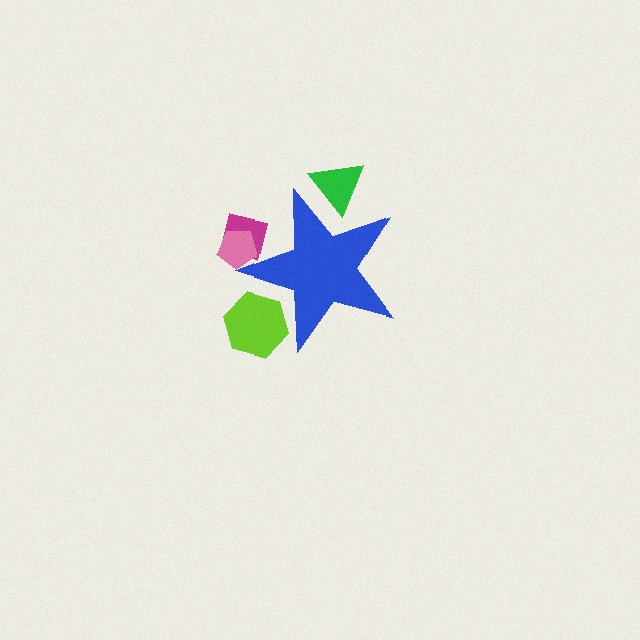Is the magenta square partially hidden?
Yes, the magenta square is partially hidden behind the blue star.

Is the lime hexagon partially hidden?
Yes, the lime hexagon is partially hidden behind the blue star.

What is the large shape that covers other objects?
A blue star.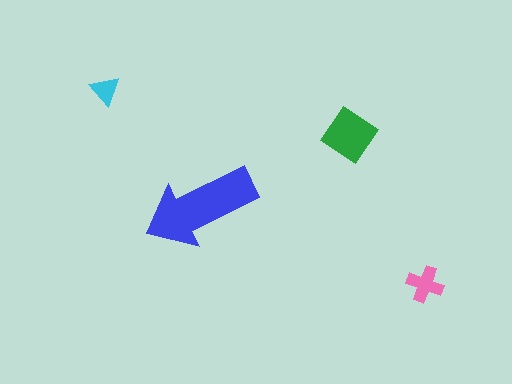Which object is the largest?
The blue arrow.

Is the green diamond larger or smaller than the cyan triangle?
Larger.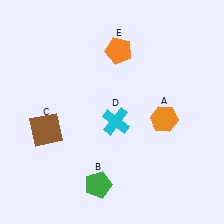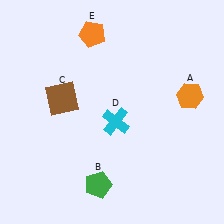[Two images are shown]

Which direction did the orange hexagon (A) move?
The orange hexagon (A) moved right.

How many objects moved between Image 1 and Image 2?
3 objects moved between the two images.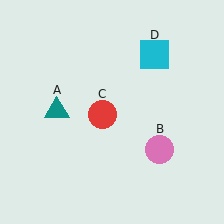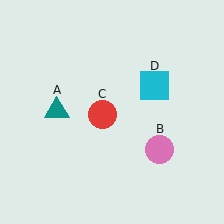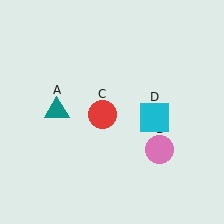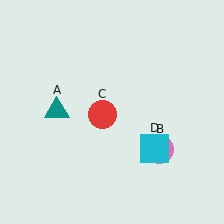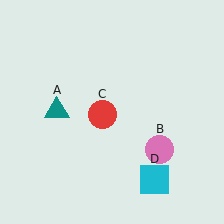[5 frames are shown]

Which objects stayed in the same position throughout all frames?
Teal triangle (object A) and pink circle (object B) and red circle (object C) remained stationary.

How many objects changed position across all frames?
1 object changed position: cyan square (object D).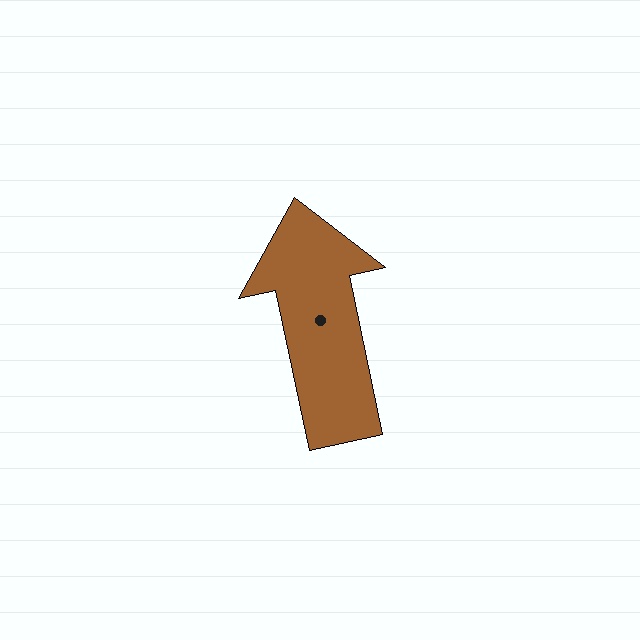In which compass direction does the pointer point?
North.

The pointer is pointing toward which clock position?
Roughly 12 o'clock.